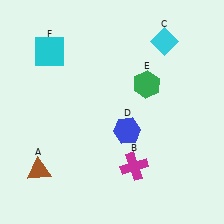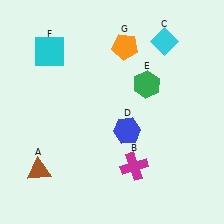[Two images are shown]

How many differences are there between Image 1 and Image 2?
There is 1 difference between the two images.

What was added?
An orange pentagon (G) was added in Image 2.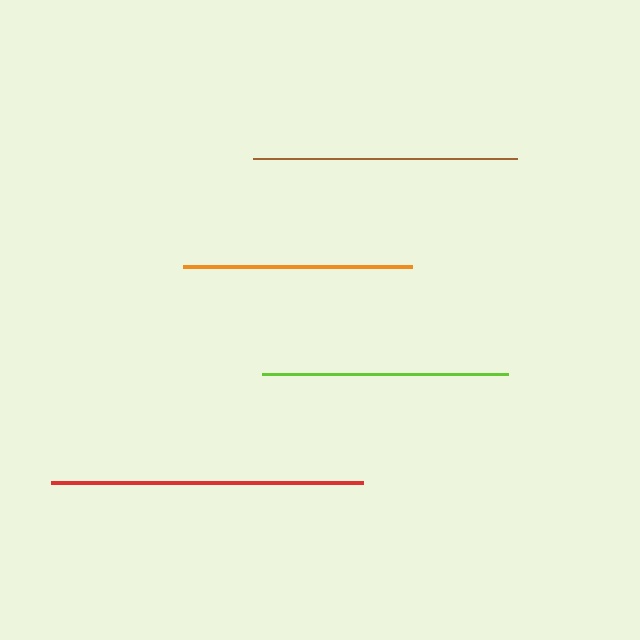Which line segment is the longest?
The red line is the longest at approximately 312 pixels.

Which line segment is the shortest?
The orange line is the shortest at approximately 229 pixels.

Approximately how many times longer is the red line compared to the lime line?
The red line is approximately 1.3 times the length of the lime line.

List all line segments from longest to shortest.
From longest to shortest: red, brown, lime, orange.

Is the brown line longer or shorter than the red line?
The red line is longer than the brown line.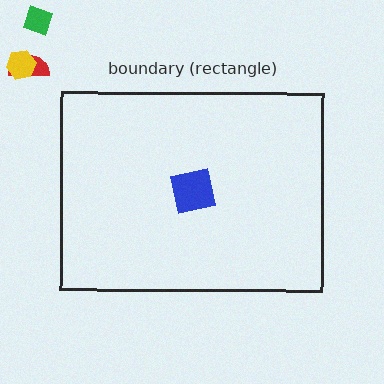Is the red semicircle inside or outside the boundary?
Outside.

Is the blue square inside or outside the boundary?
Inside.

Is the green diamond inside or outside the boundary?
Outside.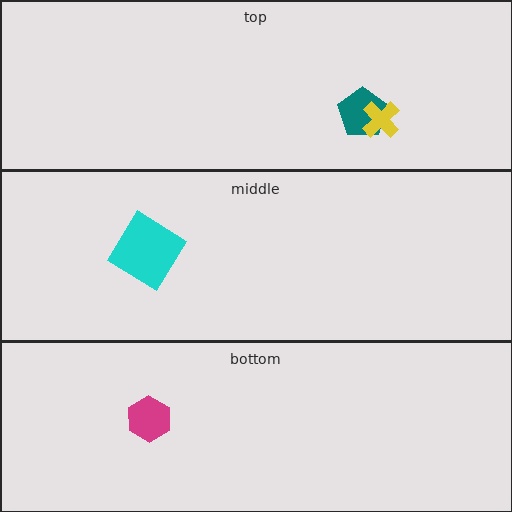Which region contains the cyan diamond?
The middle region.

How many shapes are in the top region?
2.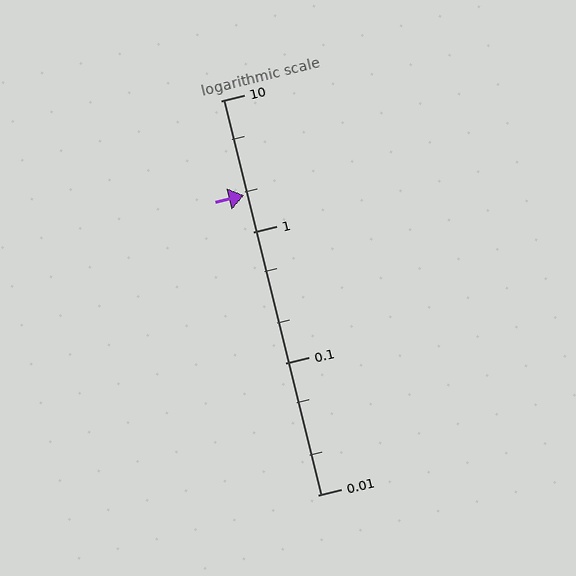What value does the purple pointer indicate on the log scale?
The pointer indicates approximately 1.9.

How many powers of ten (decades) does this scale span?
The scale spans 3 decades, from 0.01 to 10.